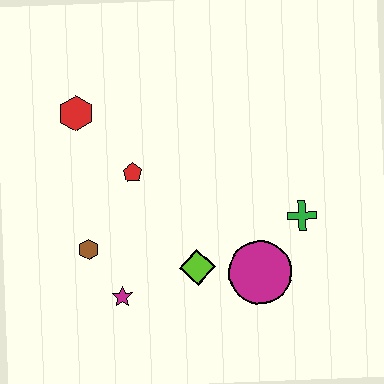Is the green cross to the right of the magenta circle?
Yes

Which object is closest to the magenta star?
The brown hexagon is closest to the magenta star.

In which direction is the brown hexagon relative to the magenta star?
The brown hexagon is above the magenta star.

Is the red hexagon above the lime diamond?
Yes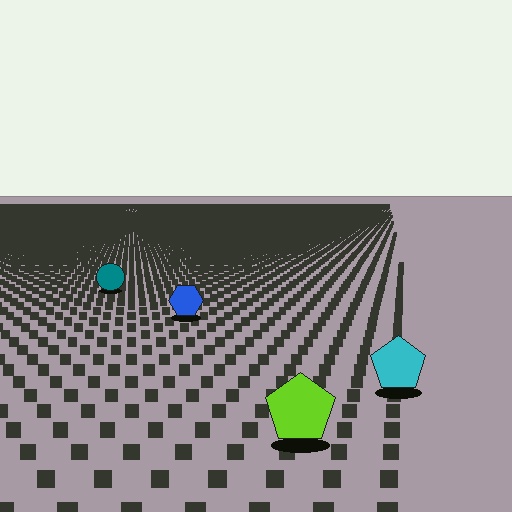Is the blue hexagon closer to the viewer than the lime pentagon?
No. The lime pentagon is closer — you can tell from the texture gradient: the ground texture is coarser near it.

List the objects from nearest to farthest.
From nearest to farthest: the lime pentagon, the cyan pentagon, the blue hexagon, the teal circle.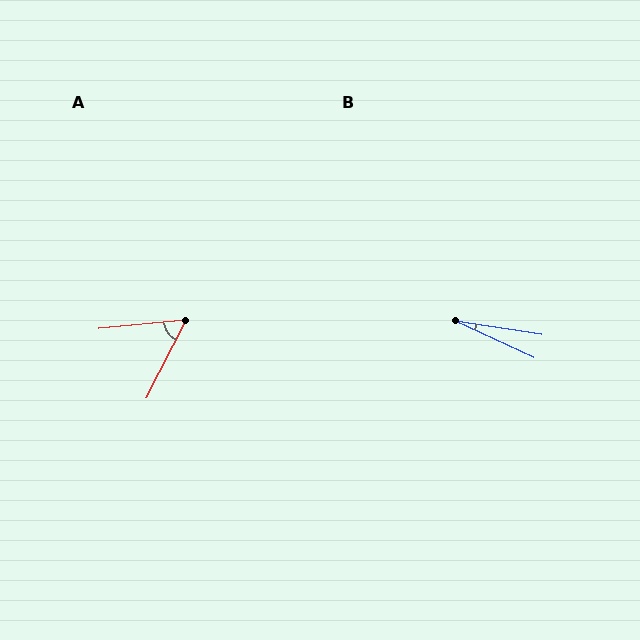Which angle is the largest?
A, at approximately 57 degrees.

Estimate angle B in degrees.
Approximately 16 degrees.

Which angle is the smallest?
B, at approximately 16 degrees.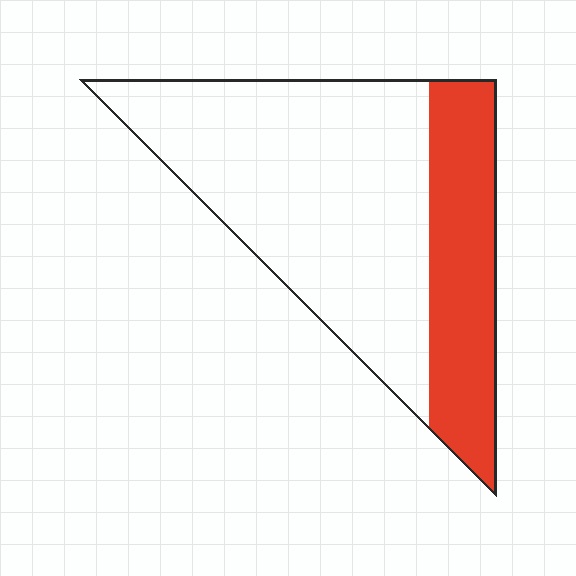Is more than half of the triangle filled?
No.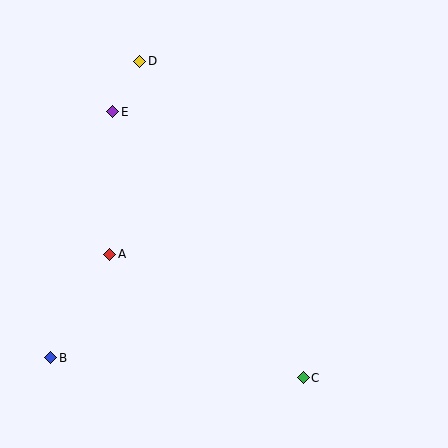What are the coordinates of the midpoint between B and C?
The midpoint between B and C is at (177, 368).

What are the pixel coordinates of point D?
Point D is at (140, 61).